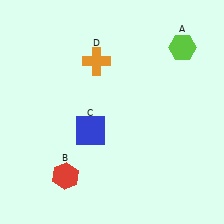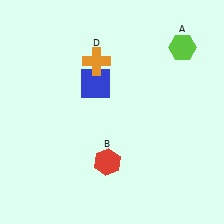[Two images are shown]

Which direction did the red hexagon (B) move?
The red hexagon (B) moved right.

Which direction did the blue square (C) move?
The blue square (C) moved up.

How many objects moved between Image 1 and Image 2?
2 objects moved between the two images.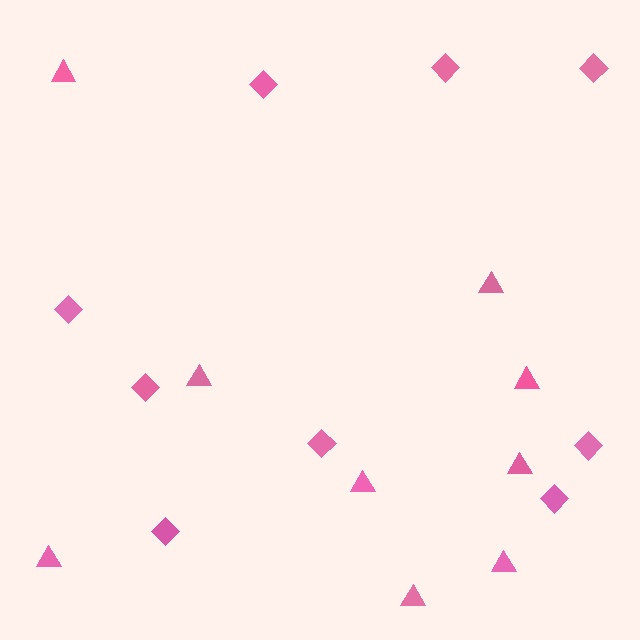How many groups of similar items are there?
There are 2 groups: one group of diamonds (9) and one group of triangles (9).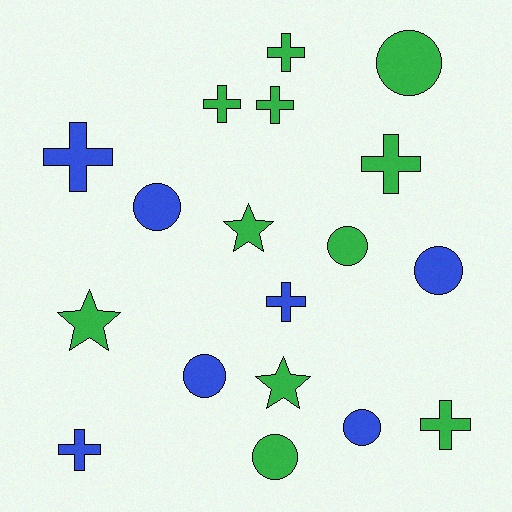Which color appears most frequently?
Green, with 11 objects.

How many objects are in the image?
There are 18 objects.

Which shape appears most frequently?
Cross, with 8 objects.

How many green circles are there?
There are 3 green circles.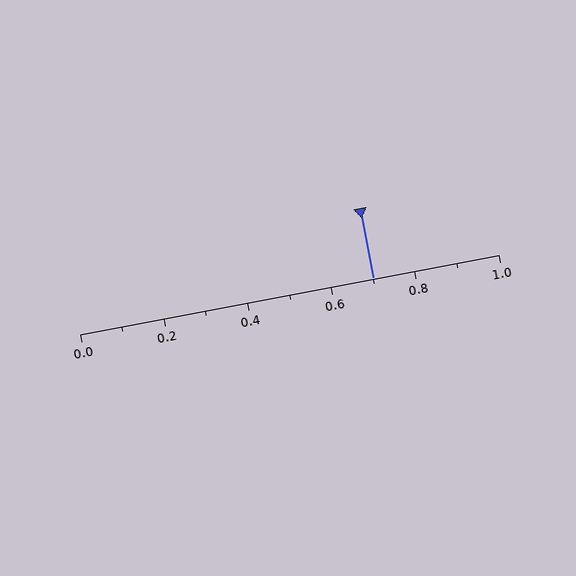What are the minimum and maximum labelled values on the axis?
The axis runs from 0.0 to 1.0.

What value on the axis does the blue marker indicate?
The marker indicates approximately 0.7.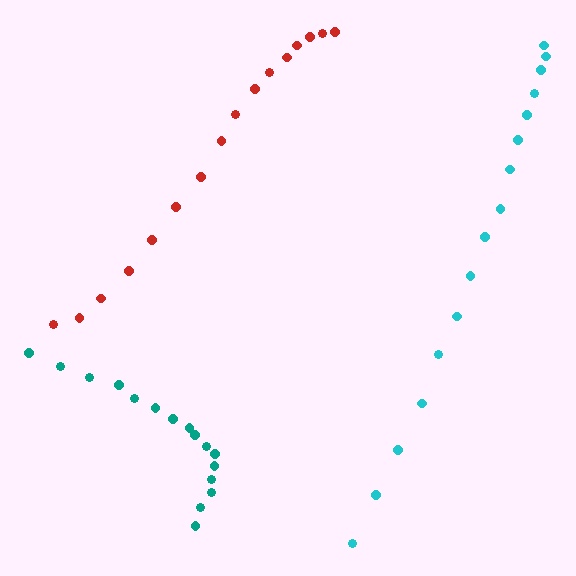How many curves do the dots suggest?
There are 3 distinct paths.